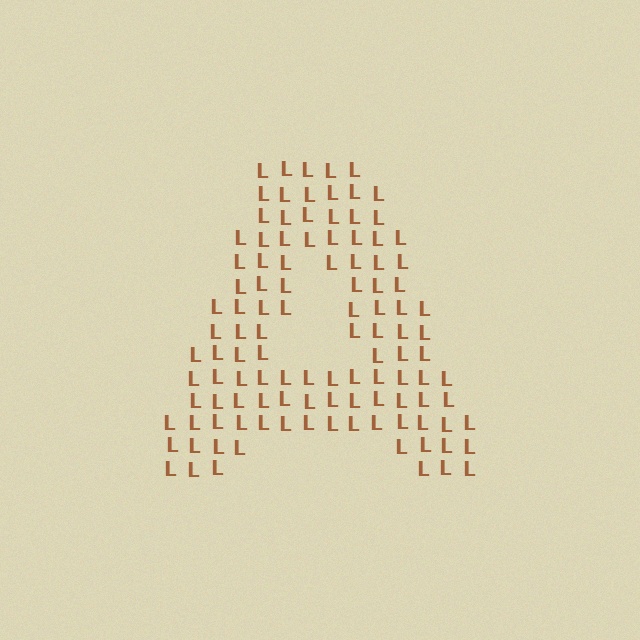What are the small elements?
The small elements are letter L's.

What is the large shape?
The large shape is the letter A.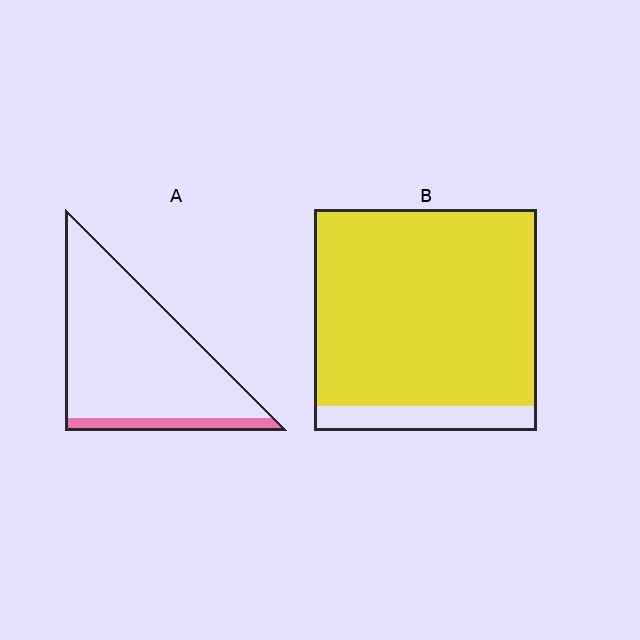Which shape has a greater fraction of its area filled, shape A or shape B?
Shape B.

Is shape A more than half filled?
No.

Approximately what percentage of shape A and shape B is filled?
A is approximately 10% and B is approximately 90%.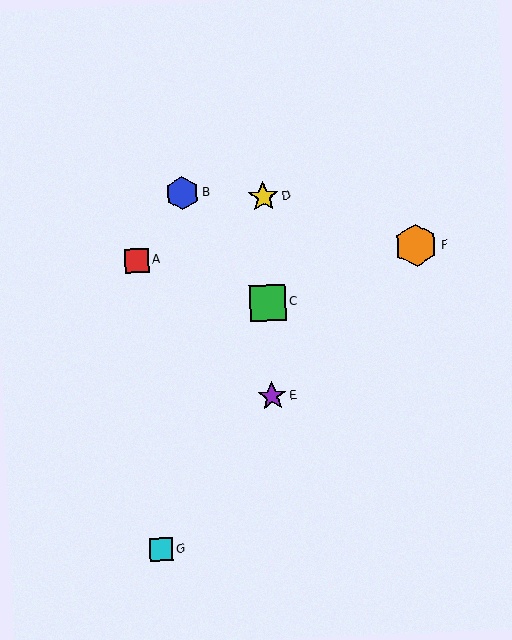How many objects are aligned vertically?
3 objects (C, D, E) are aligned vertically.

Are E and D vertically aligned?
Yes, both are at x≈272.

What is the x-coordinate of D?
Object D is at x≈263.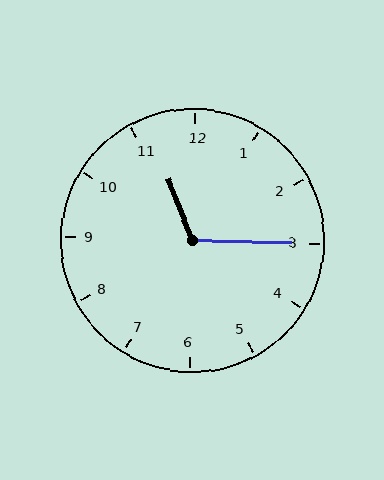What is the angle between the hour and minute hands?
Approximately 112 degrees.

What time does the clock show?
11:15.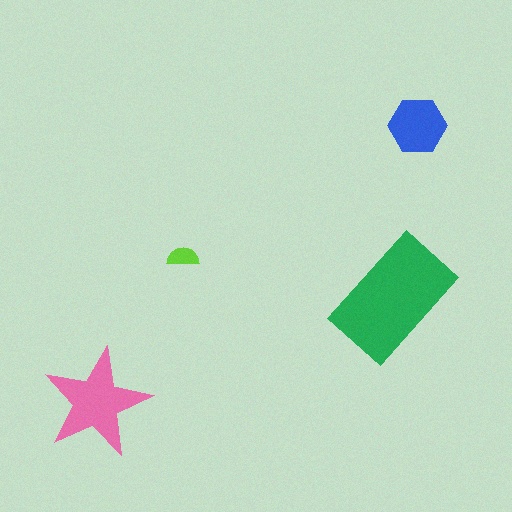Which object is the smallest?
The lime semicircle.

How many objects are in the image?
There are 4 objects in the image.